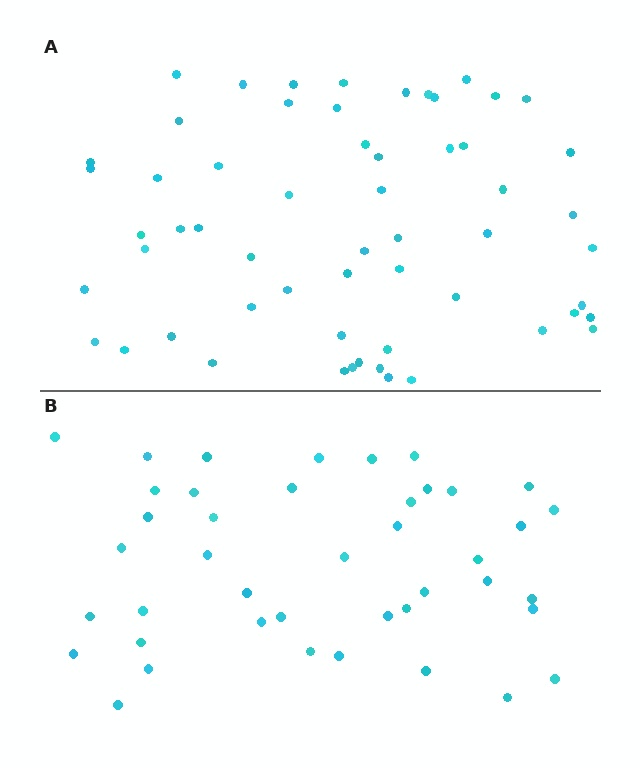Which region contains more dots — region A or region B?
Region A (the top region) has more dots.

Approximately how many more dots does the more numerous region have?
Region A has approximately 15 more dots than region B.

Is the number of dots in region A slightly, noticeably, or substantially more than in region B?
Region A has noticeably more, but not dramatically so. The ratio is roughly 1.4 to 1.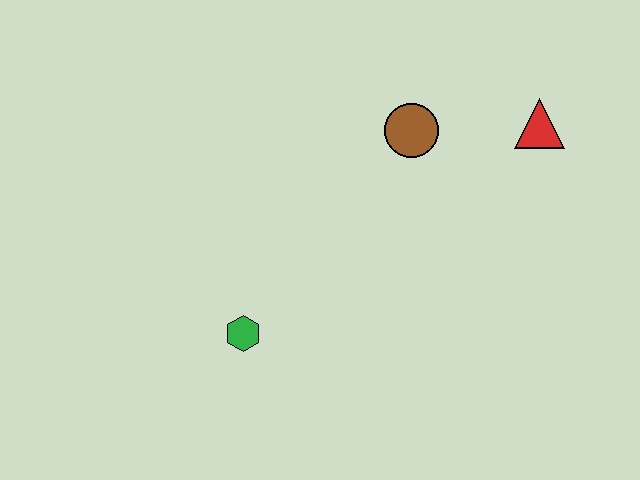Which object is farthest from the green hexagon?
The red triangle is farthest from the green hexagon.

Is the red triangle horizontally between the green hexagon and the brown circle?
No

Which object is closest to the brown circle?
The red triangle is closest to the brown circle.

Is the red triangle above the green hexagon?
Yes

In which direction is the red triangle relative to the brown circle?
The red triangle is to the right of the brown circle.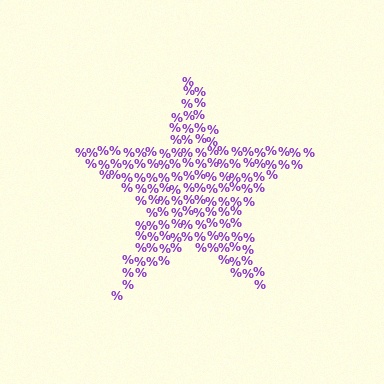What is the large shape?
The large shape is a star.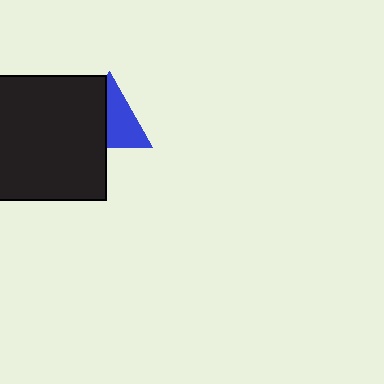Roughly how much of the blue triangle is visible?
About half of it is visible (roughly 54%).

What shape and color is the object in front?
The object in front is a black square.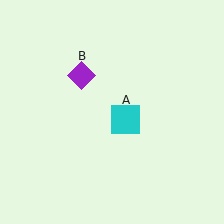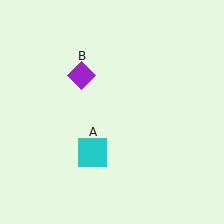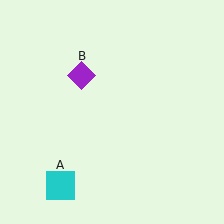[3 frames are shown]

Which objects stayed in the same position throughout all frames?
Purple diamond (object B) remained stationary.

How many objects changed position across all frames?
1 object changed position: cyan square (object A).